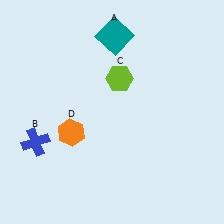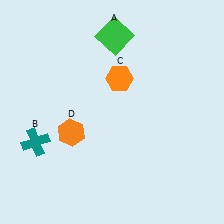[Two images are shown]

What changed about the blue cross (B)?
In Image 1, B is blue. In Image 2, it changed to teal.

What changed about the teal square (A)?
In Image 1, A is teal. In Image 2, it changed to green.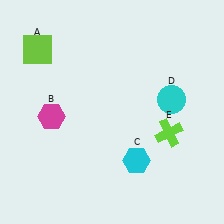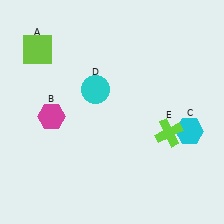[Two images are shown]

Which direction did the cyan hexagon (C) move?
The cyan hexagon (C) moved right.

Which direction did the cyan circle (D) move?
The cyan circle (D) moved left.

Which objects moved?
The objects that moved are: the cyan hexagon (C), the cyan circle (D).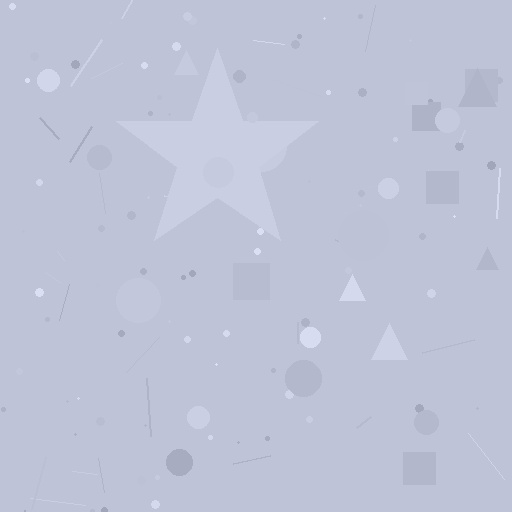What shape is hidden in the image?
A star is hidden in the image.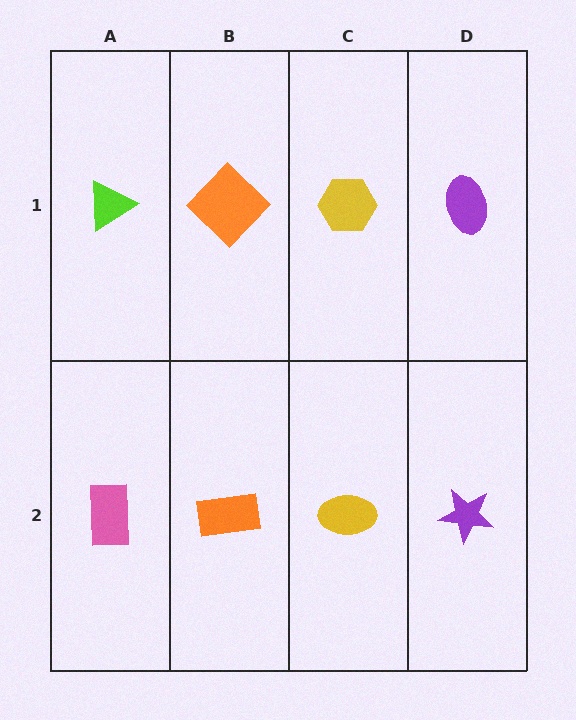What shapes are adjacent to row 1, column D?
A purple star (row 2, column D), a yellow hexagon (row 1, column C).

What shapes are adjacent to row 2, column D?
A purple ellipse (row 1, column D), a yellow ellipse (row 2, column C).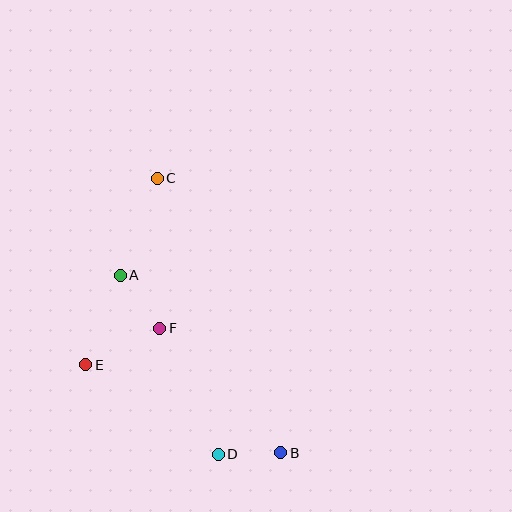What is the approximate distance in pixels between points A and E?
The distance between A and E is approximately 96 pixels.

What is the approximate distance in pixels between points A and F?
The distance between A and F is approximately 66 pixels.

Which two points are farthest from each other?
Points B and C are farthest from each other.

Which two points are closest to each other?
Points B and D are closest to each other.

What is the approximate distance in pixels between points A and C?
The distance between A and C is approximately 104 pixels.